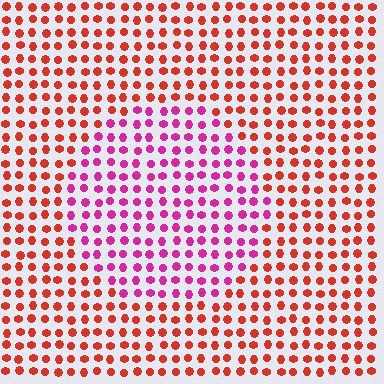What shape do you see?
I see a circle.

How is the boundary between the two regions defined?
The boundary is defined purely by a slight shift in hue (about 46 degrees). Spacing, size, and orientation are identical on both sides.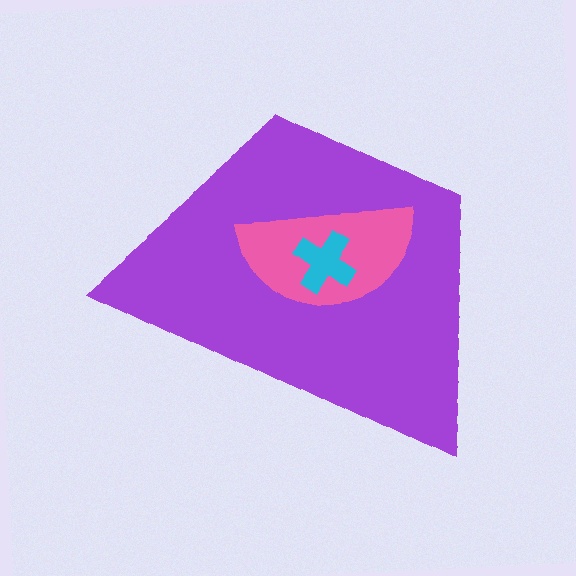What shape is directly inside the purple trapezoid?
The pink semicircle.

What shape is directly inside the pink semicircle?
The cyan cross.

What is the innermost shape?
The cyan cross.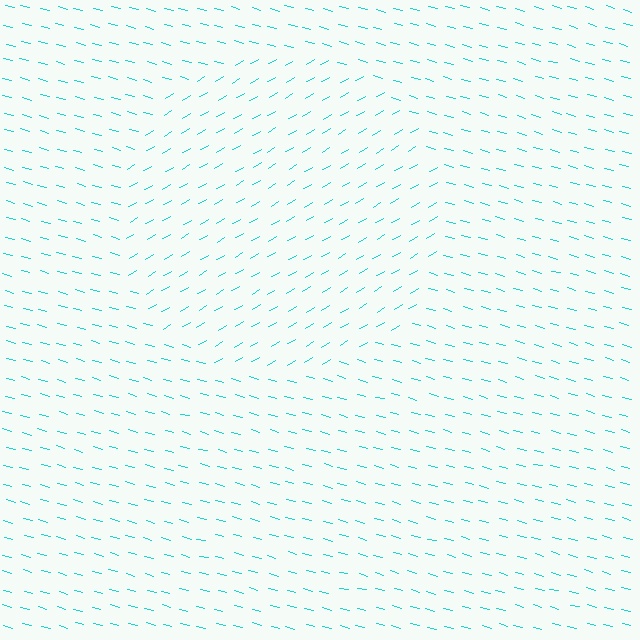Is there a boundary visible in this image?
Yes, there is a texture boundary formed by a change in line orientation.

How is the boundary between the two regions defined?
The boundary is defined purely by a change in line orientation (approximately 45 degrees difference). All lines are the same color and thickness.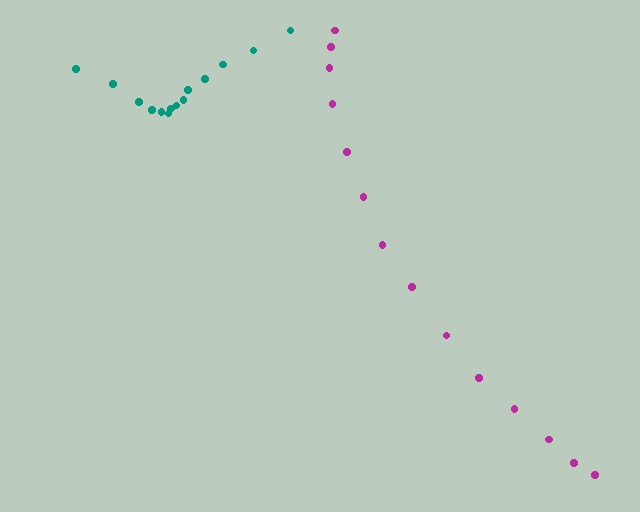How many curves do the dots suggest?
There are 2 distinct paths.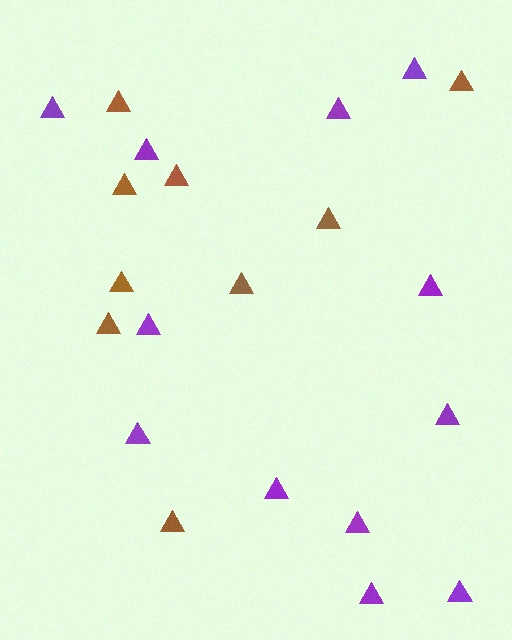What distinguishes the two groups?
There are 2 groups: one group of purple triangles (12) and one group of brown triangles (9).